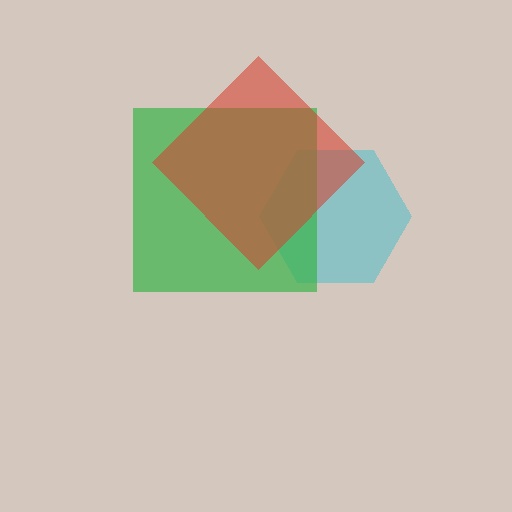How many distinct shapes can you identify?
There are 3 distinct shapes: a cyan hexagon, a green square, a red diamond.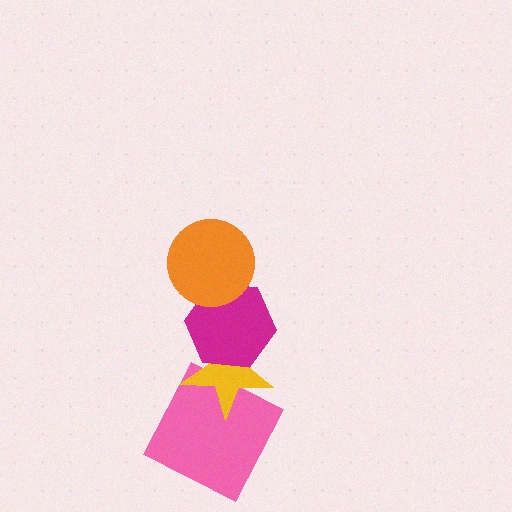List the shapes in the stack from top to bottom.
From top to bottom: the orange circle, the magenta hexagon, the yellow star, the pink square.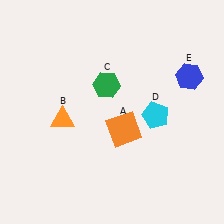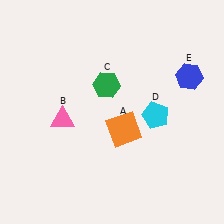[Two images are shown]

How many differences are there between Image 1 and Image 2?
There is 1 difference between the two images.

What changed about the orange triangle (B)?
In Image 1, B is orange. In Image 2, it changed to pink.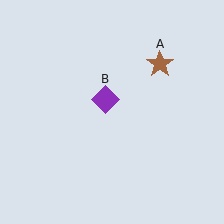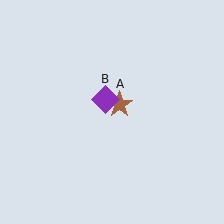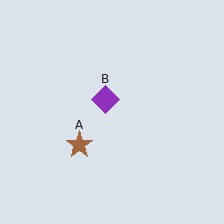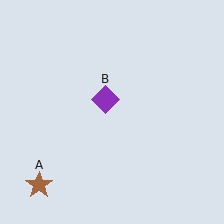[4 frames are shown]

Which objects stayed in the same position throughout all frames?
Purple diamond (object B) remained stationary.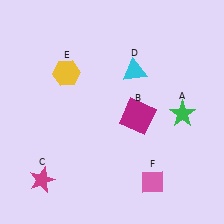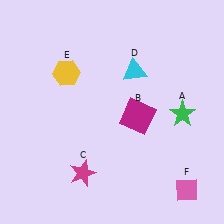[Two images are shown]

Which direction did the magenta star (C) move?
The magenta star (C) moved right.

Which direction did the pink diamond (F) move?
The pink diamond (F) moved right.